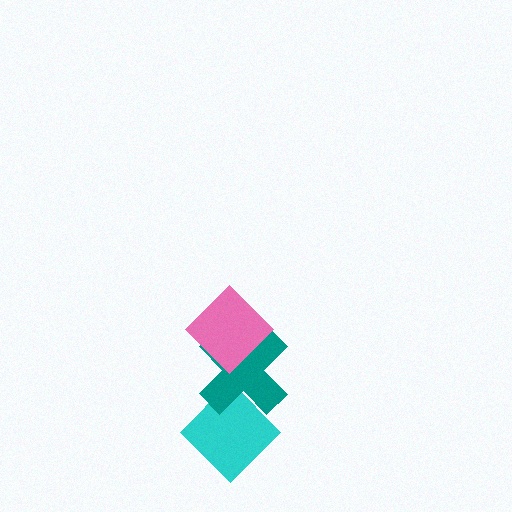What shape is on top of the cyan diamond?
The teal cross is on top of the cyan diamond.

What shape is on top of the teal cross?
The pink diamond is on top of the teal cross.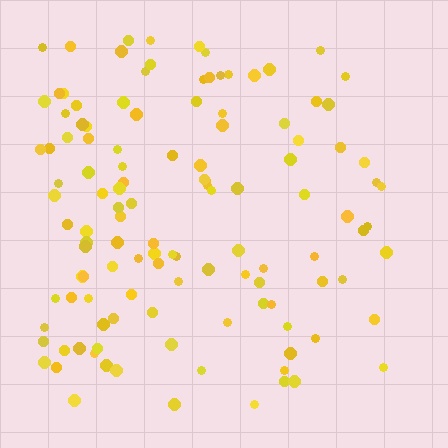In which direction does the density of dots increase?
From right to left, with the left side densest.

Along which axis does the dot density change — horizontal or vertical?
Horizontal.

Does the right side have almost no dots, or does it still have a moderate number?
Still a moderate number, just noticeably fewer than the left.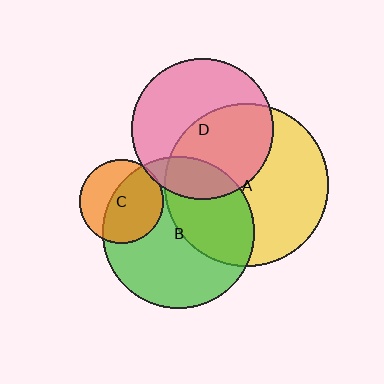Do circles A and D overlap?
Yes.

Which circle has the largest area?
Circle A (yellow).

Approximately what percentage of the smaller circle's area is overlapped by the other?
Approximately 50%.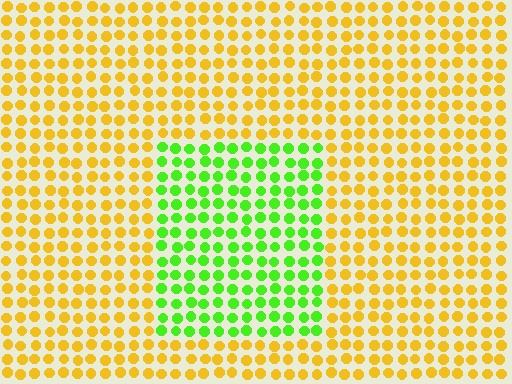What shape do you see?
I see a rectangle.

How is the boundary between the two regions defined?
The boundary is defined purely by a slight shift in hue (about 63 degrees). Spacing, size, and orientation are identical on both sides.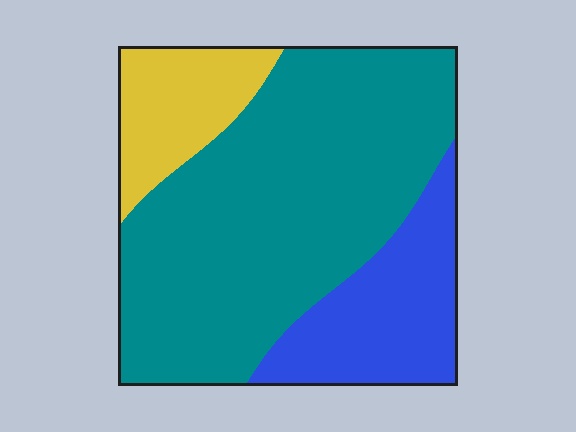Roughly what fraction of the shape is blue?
Blue covers about 20% of the shape.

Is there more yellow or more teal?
Teal.